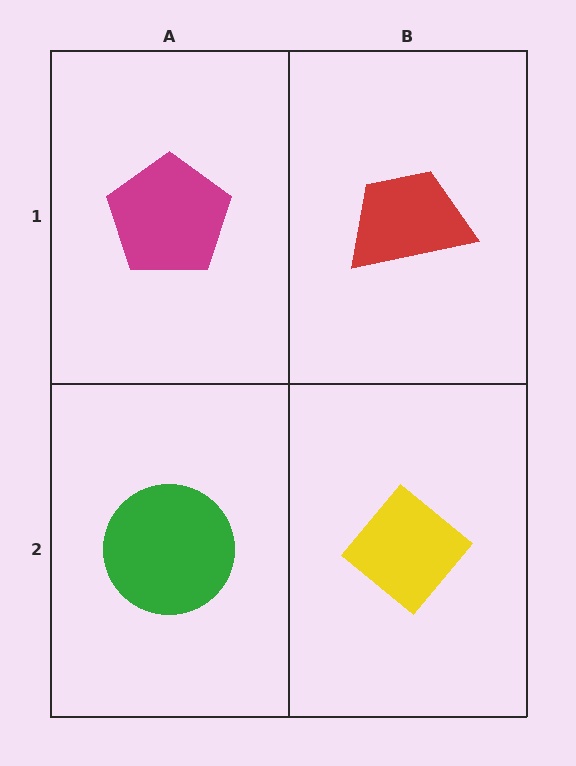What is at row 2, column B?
A yellow diamond.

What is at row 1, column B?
A red trapezoid.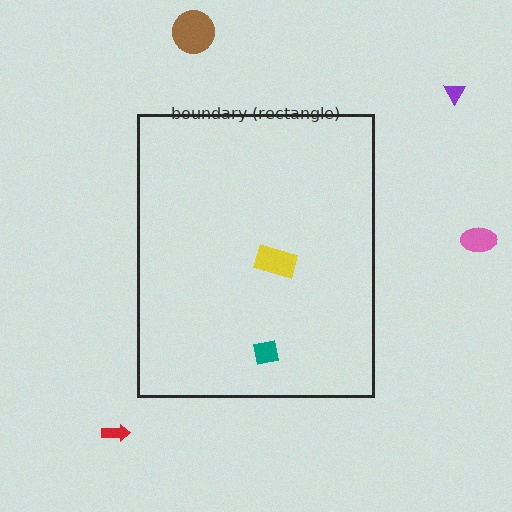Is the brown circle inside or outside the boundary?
Outside.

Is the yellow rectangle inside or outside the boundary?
Inside.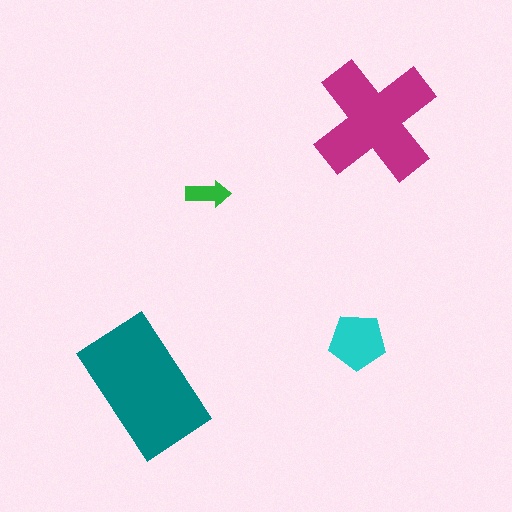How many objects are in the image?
There are 4 objects in the image.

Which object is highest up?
The magenta cross is topmost.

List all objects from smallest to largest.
The green arrow, the cyan pentagon, the magenta cross, the teal rectangle.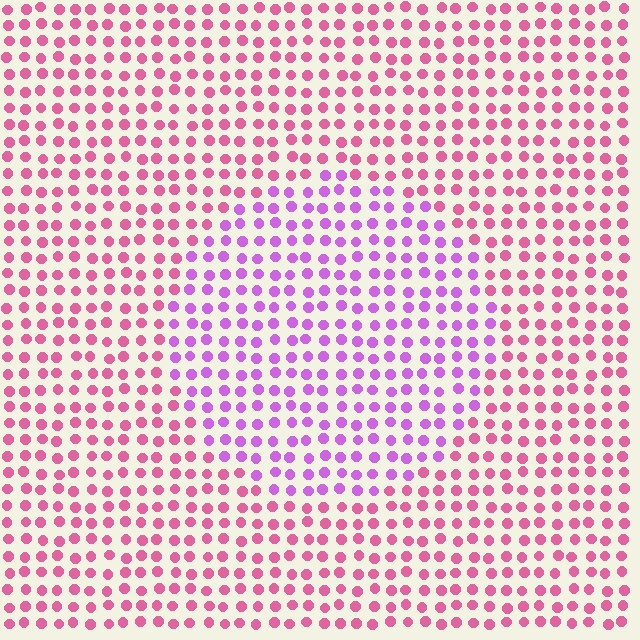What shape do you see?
I see a circle.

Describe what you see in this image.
The image is filled with small pink elements in a uniform arrangement. A circle-shaped region is visible where the elements are tinted to a slightly different hue, forming a subtle color boundary.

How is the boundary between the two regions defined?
The boundary is defined purely by a slight shift in hue (about 40 degrees). Spacing, size, and orientation are identical on both sides.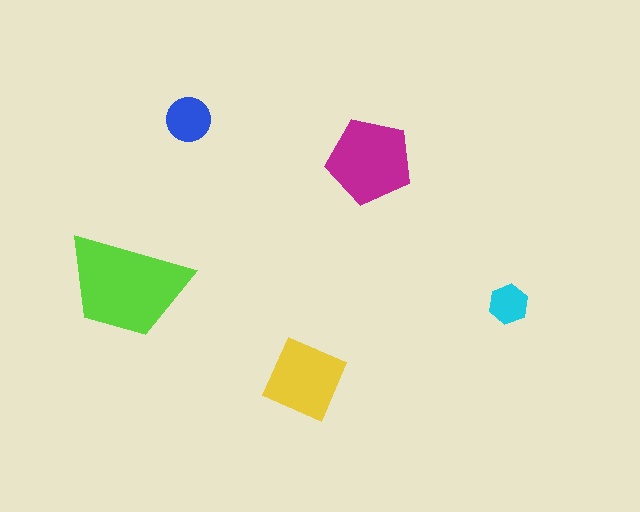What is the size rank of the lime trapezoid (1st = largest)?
1st.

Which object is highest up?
The blue circle is topmost.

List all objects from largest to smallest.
The lime trapezoid, the magenta pentagon, the yellow diamond, the blue circle, the cyan hexagon.